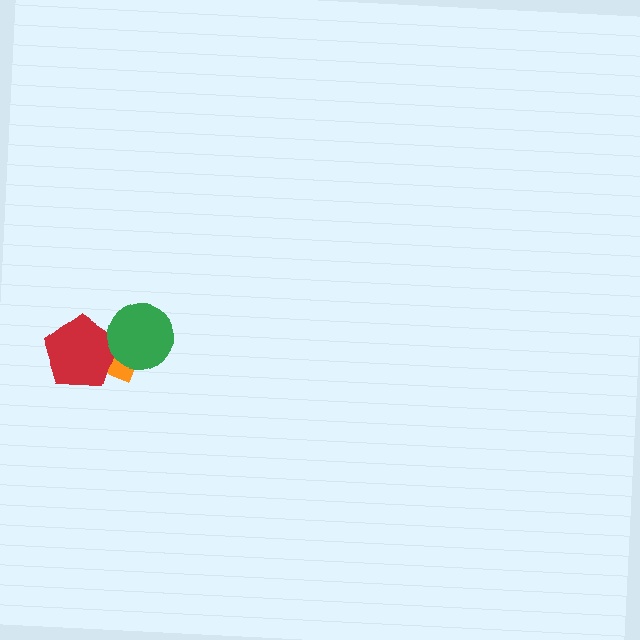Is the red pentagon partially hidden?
Yes, it is partially covered by another shape.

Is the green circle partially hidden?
No, no other shape covers it.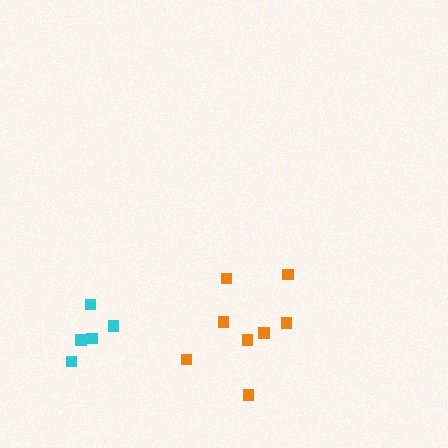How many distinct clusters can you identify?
There are 2 distinct clusters.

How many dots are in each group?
Group 1: 8 dots, Group 2: 5 dots (13 total).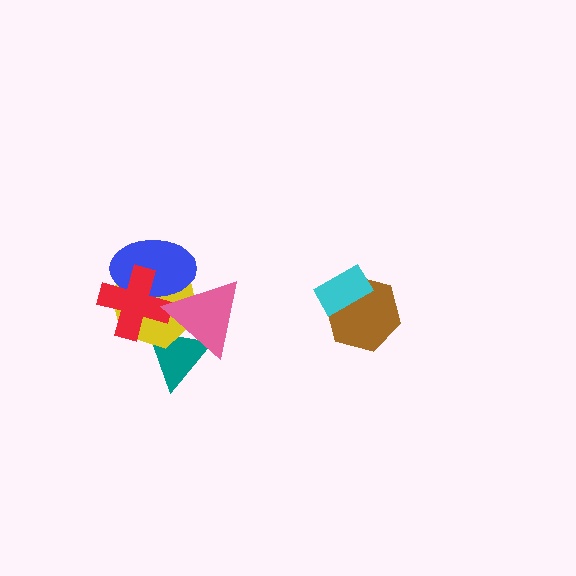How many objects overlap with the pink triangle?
4 objects overlap with the pink triangle.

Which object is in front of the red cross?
The pink triangle is in front of the red cross.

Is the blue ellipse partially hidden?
Yes, it is partially covered by another shape.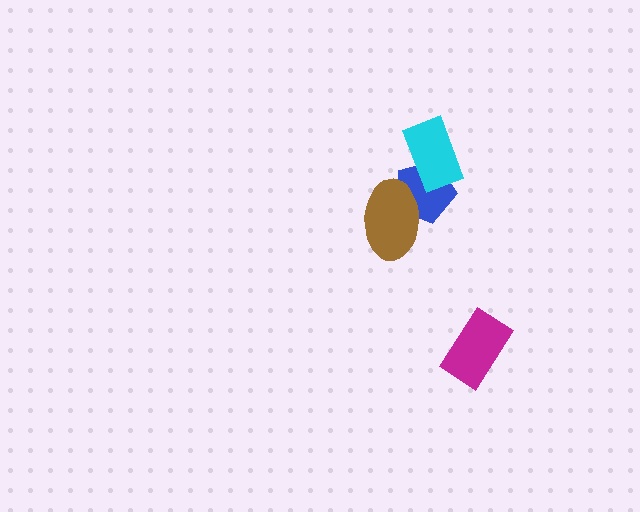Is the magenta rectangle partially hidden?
No, no other shape covers it.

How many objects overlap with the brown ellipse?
1 object overlaps with the brown ellipse.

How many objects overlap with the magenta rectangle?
0 objects overlap with the magenta rectangle.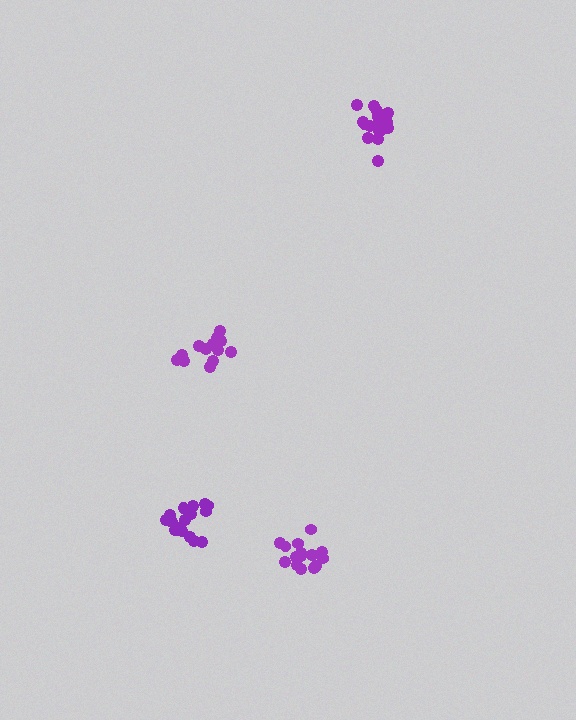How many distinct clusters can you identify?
There are 4 distinct clusters.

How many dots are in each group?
Group 1: 13 dots, Group 2: 15 dots, Group 3: 19 dots, Group 4: 17 dots (64 total).